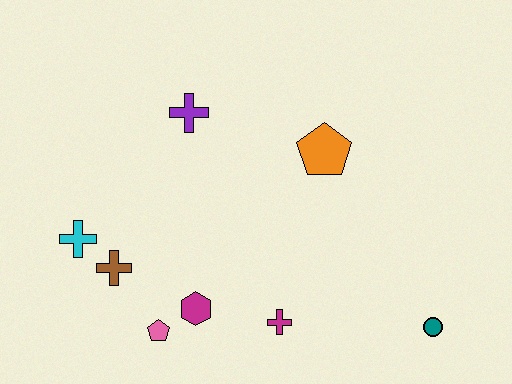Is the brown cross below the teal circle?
No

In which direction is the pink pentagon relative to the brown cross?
The pink pentagon is below the brown cross.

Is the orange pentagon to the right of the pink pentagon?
Yes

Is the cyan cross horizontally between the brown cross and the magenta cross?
No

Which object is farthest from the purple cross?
The teal circle is farthest from the purple cross.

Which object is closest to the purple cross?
The orange pentagon is closest to the purple cross.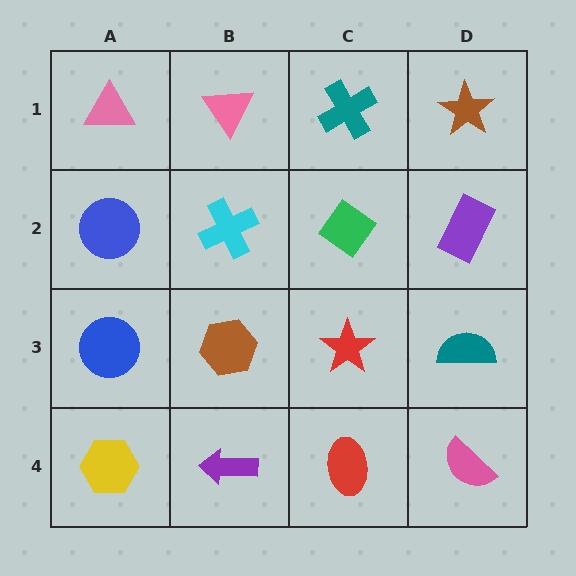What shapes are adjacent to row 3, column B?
A cyan cross (row 2, column B), a purple arrow (row 4, column B), a blue circle (row 3, column A), a red star (row 3, column C).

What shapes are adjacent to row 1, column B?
A cyan cross (row 2, column B), a pink triangle (row 1, column A), a teal cross (row 1, column C).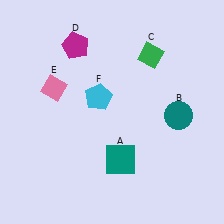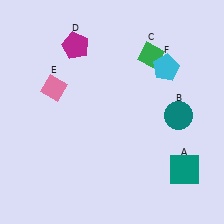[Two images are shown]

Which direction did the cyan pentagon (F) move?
The cyan pentagon (F) moved right.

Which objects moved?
The objects that moved are: the teal square (A), the cyan pentagon (F).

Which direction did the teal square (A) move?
The teal square (A) moved right.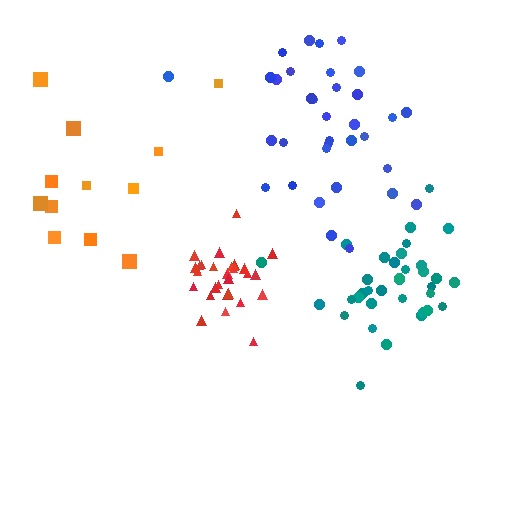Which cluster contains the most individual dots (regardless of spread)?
Teal (35).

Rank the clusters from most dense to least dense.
red, teal, blue, orange.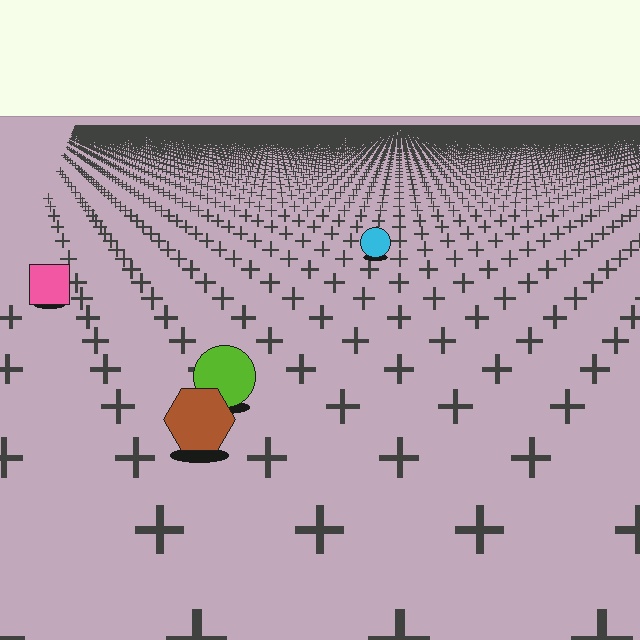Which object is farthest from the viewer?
The cyan circle is farthest from the viewer. It appears smaller and the ground texture around it is denser.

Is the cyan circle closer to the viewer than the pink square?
No. The pink square is closer — you can tell from the texture gradient: the ground texture is coarser near it.